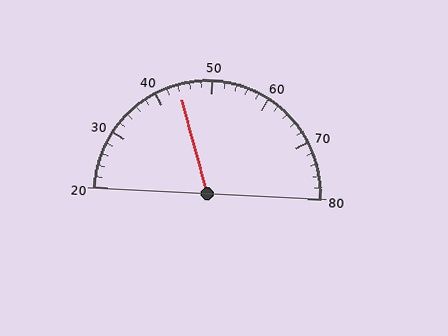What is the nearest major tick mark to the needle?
The nearest major tick mark is 40.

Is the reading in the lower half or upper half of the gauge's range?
The reading is in the lower half of the range (20 to 80).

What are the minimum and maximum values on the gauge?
The gauge ranges from 20 to 80.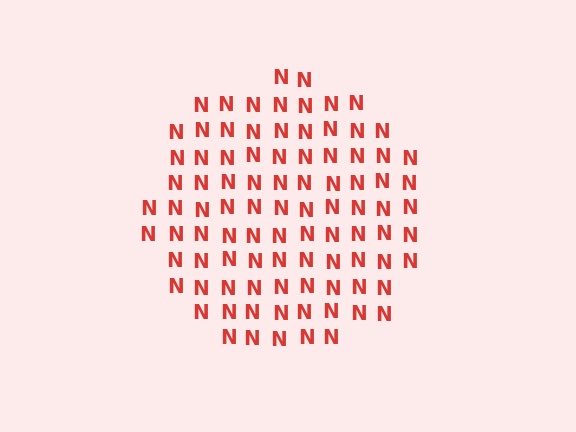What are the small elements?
The small elements are letter N's.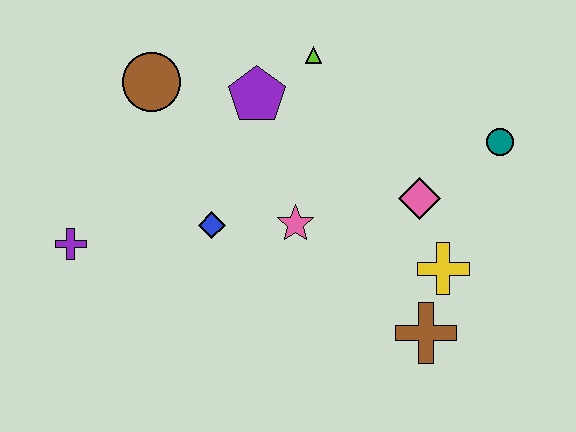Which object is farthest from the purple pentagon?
The brown cross is farthest from the purple pentagon.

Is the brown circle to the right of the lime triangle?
No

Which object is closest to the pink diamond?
The yellow cross is closest to the pink diamond.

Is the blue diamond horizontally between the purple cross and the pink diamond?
Yes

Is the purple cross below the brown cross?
No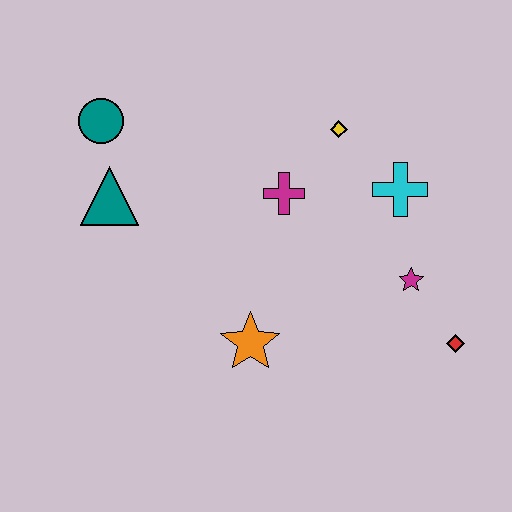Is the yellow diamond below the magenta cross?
No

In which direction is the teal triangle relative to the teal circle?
The teal triangle is below the teal circle.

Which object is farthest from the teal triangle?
The red diamond is farthest from the teal triangle.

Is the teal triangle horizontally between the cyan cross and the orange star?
No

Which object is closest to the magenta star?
The red diamond is closest to the magenta star.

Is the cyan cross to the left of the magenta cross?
No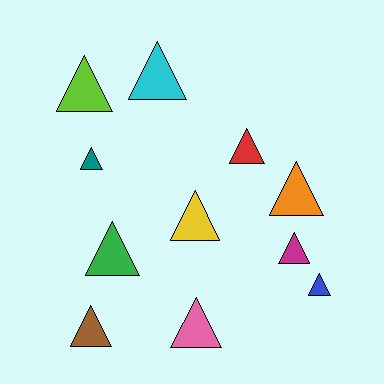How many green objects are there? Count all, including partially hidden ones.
There is 1 green object.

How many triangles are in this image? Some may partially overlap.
There are 11 triangles.